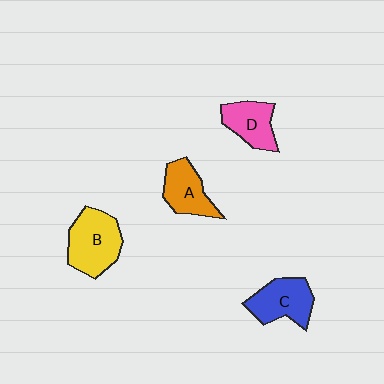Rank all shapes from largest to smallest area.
From largest to smallest: B (yellow), C (blue), A (orange), D (pink).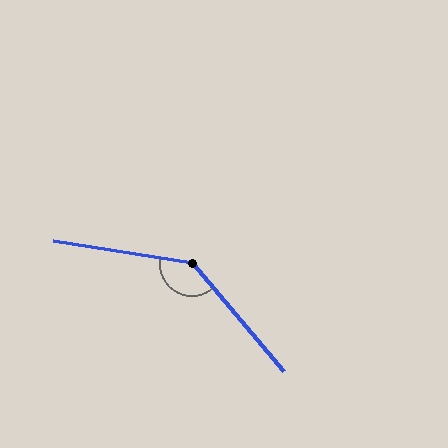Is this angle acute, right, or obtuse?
It is obtuse.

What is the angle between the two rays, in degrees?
Approximately 139 degrees.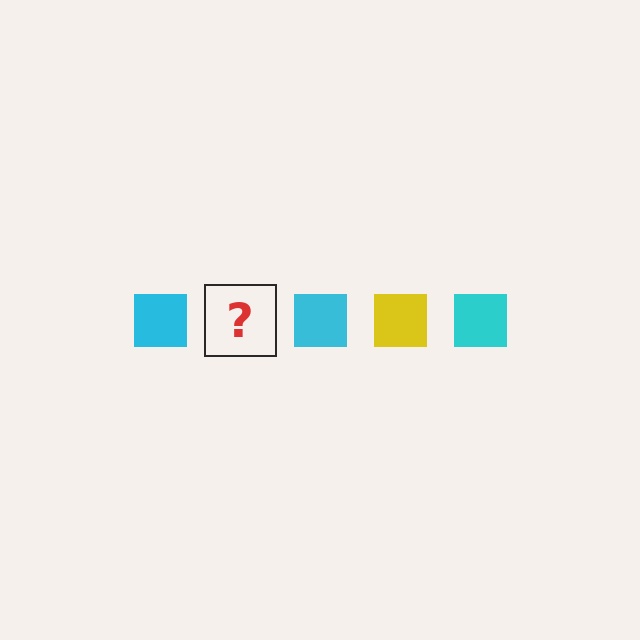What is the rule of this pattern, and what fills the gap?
The rule is that the pattern cycles through cyan, yellow squares. The gap should be filled with a yellow square.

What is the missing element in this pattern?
The missing element is a yellow square.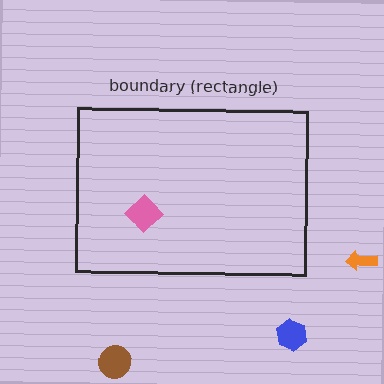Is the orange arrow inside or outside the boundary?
Outside.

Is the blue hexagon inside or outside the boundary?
Outside.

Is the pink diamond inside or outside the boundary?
Inside.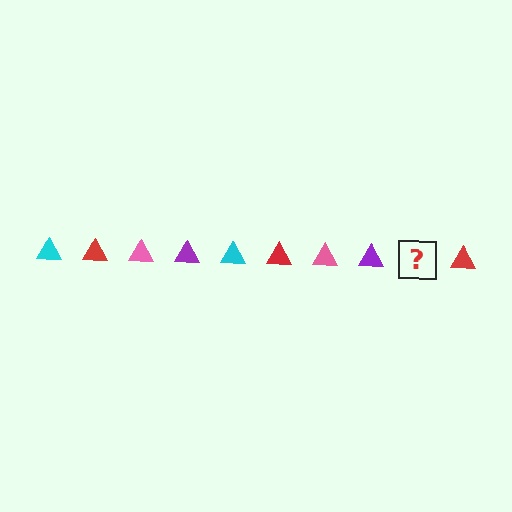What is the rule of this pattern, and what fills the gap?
The rule is that the pattern cycles through cyan, red, pink, purple triangles. The gap should be filled with a cyan triangle.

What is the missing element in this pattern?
The missing element is a cyan triangle.